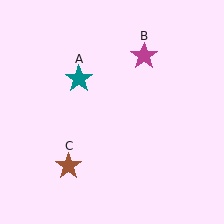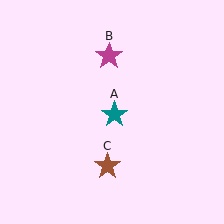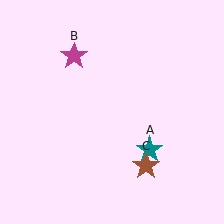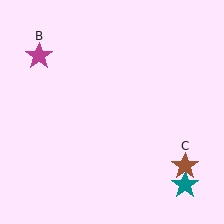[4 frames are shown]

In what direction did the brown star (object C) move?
The brown star (object C) moved right.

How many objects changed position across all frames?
3 objects changed position: teal star (object A), magenta star (object B), brown star (object C).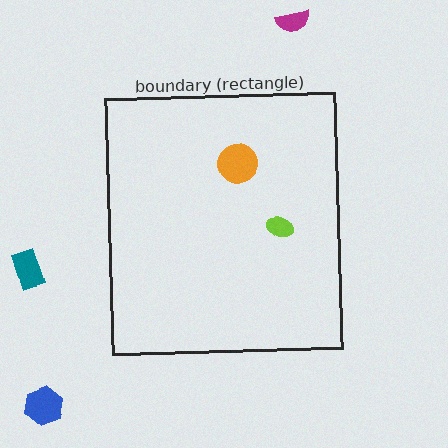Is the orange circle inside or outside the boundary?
Inside.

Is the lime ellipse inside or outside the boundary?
Inside.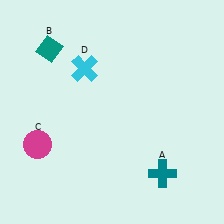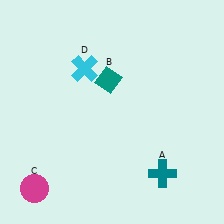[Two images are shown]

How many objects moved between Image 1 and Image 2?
2 objects moved between the two images.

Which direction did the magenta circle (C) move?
The magenta circle (C) moved down.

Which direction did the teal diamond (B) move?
The teal diamond (B) moved right.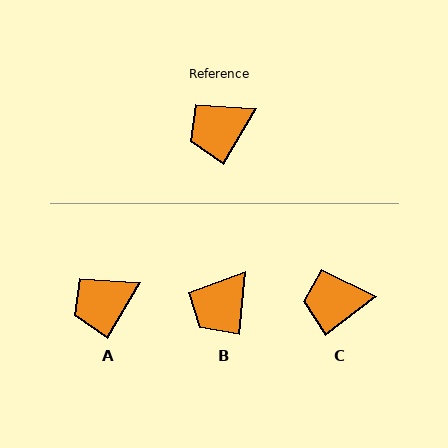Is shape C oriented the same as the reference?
No, it is off by about 22 degrees.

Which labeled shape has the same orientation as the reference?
A.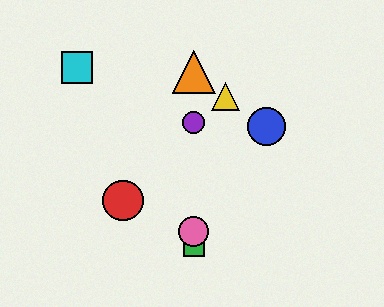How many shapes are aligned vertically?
4 shapes (the green square, the purple circle, the orange triangle, the pink circle) are aligned vertically.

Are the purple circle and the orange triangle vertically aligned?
Yes, both are at x≈194.